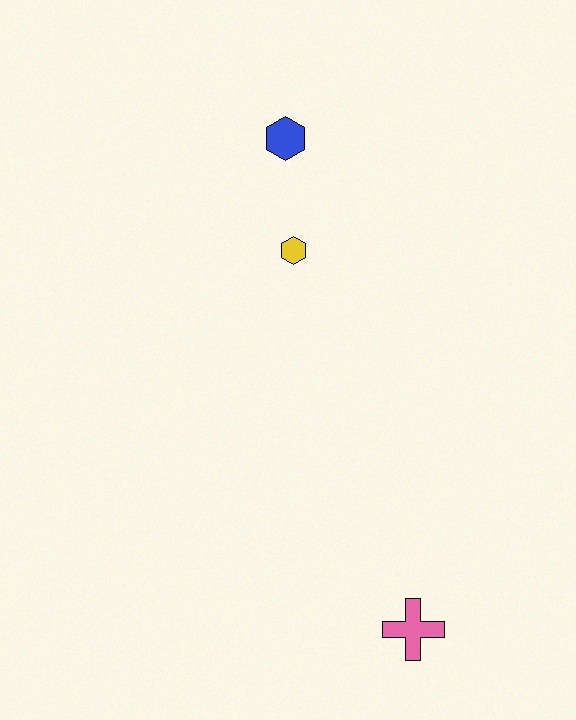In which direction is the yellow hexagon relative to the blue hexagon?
The yellow hexagon is below the blue hexagon.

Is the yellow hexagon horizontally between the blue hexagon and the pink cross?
Yes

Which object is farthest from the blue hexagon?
The pink cross is farthest from the blue hexagon.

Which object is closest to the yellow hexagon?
The blue hexagon is closest to the yellow hexagon.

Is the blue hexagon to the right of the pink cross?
No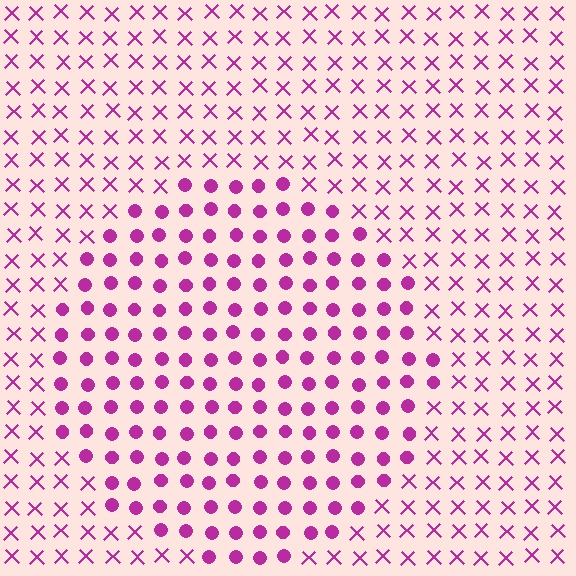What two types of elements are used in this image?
The image uses circles inside the circle region and X marks outside it.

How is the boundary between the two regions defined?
The boundary is defined by a change in element shape: circles inside vs. X marks outside. All elements share the same color and spacing.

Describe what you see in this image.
The image is filled with small magenta elements arranged in a uniform grid. A circle-shaped region contains circles, while the surrounding area contains X marks. The boundary is defined purely by the change in element shape.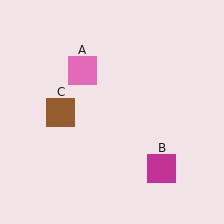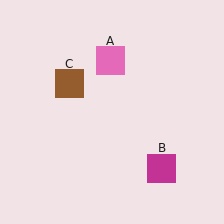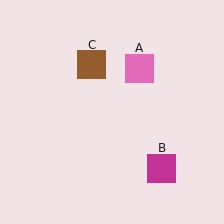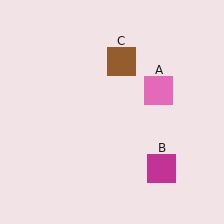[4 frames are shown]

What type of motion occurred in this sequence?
The pink square (object A), brown square (object C) rotated clockwise around the center of the scene.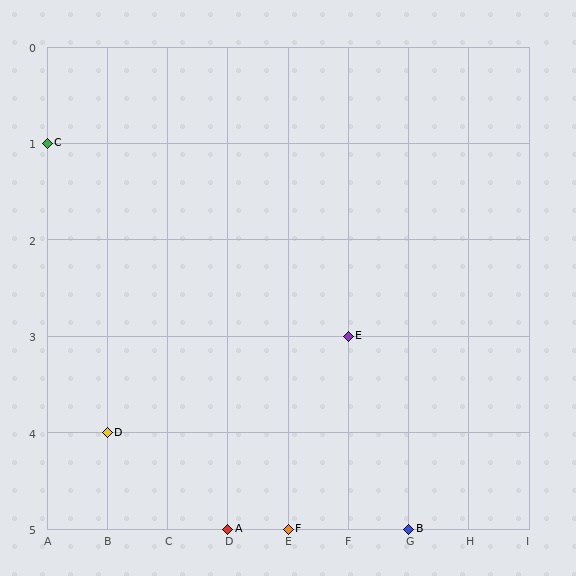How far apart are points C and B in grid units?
Points C and B are 6 columns and 4 rows apart (about 7.2 grid units diagonally).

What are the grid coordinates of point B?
Point B is at grid coordinates (G, 5).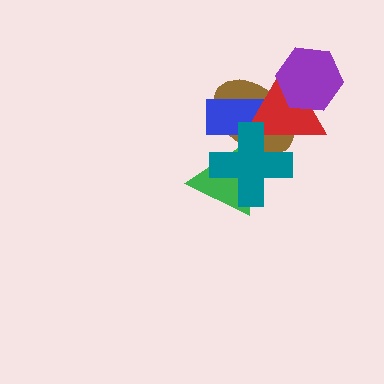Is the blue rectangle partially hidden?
Yes, it is partially covered by another shape.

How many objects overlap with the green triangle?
2 objects overlap with the green triangle.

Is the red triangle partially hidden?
Yes, it is partially covered by another shape.